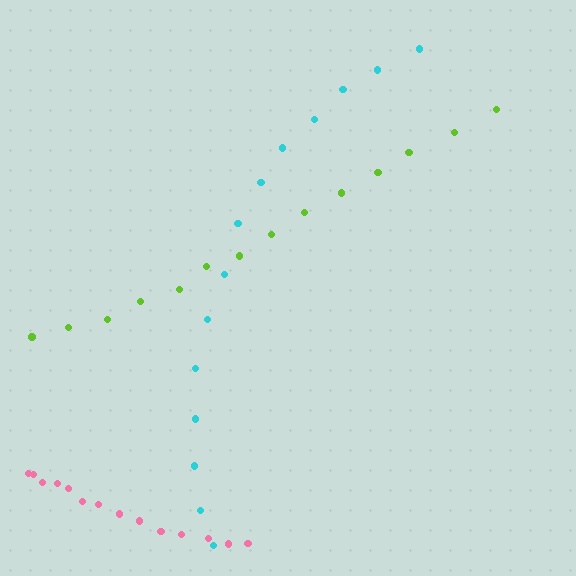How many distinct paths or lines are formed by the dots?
There are 3 distinct paths.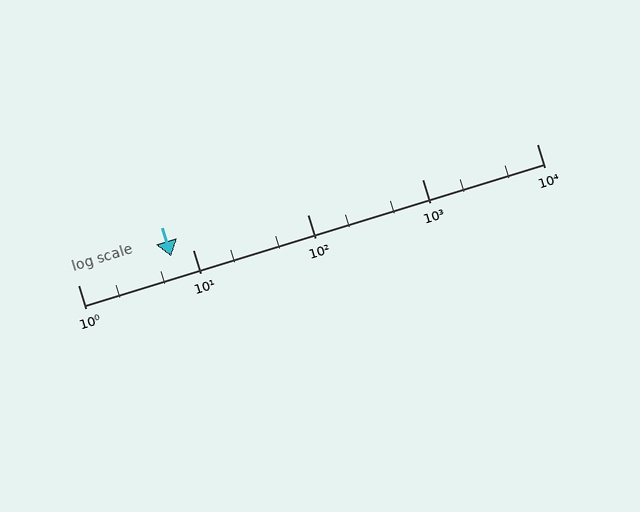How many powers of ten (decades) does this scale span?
The scale spans 4 decades, from 1 to 10000.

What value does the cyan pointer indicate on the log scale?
The pointer indicates approximately 6.5.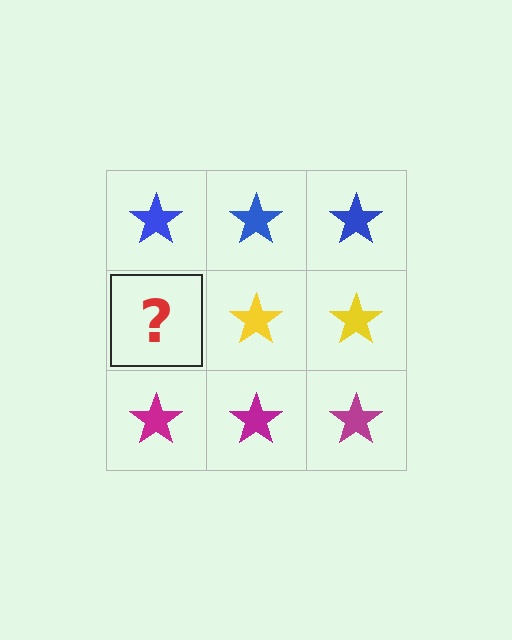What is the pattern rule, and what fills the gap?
The rule is that each row has a consistent color. The gap should be filled with a yellow star.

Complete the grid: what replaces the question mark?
The question mark should be replaced with a yellow star.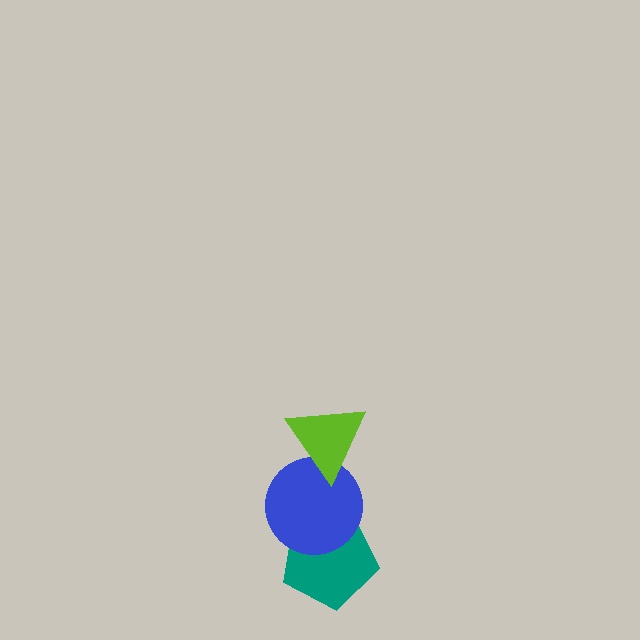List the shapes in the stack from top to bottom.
From top to bottom: the lime triangle, the blue circle, the teal pentagon.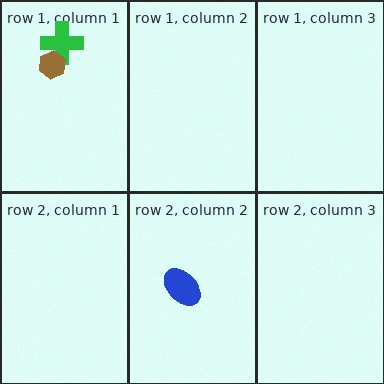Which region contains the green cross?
The row 1, column 1 region.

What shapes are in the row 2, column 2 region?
The blue ellipse.